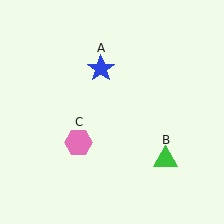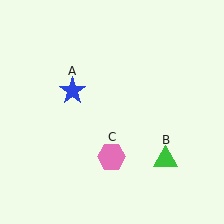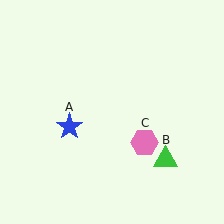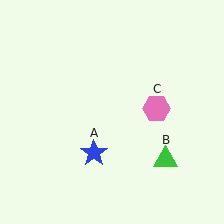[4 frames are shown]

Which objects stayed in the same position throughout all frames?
Green triangle (object B) remained stationary.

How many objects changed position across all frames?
2 objects changed position: blue star (object A), pink hexagon (object C).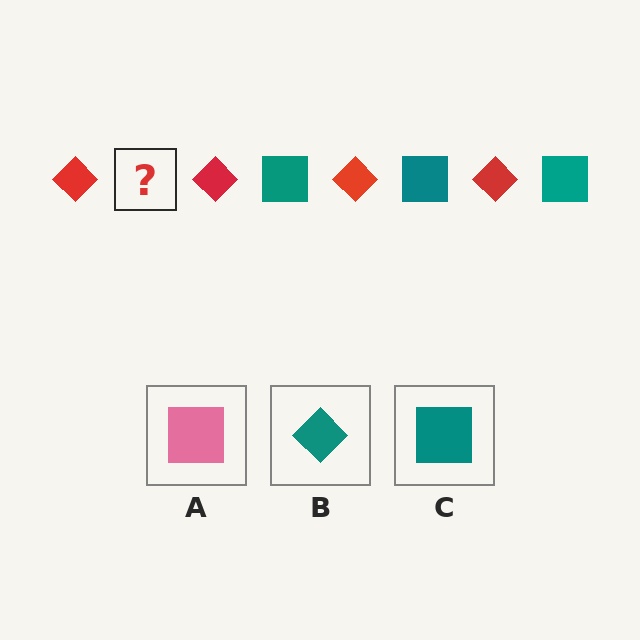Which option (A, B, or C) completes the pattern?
C.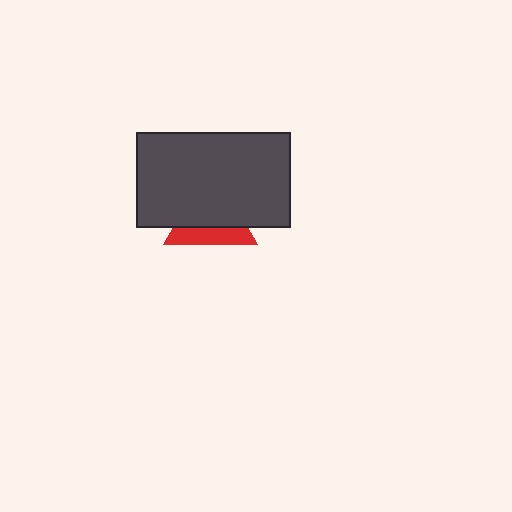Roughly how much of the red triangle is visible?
A small part of it is visible (roughly 39%).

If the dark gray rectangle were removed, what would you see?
You would see the complete red triangle.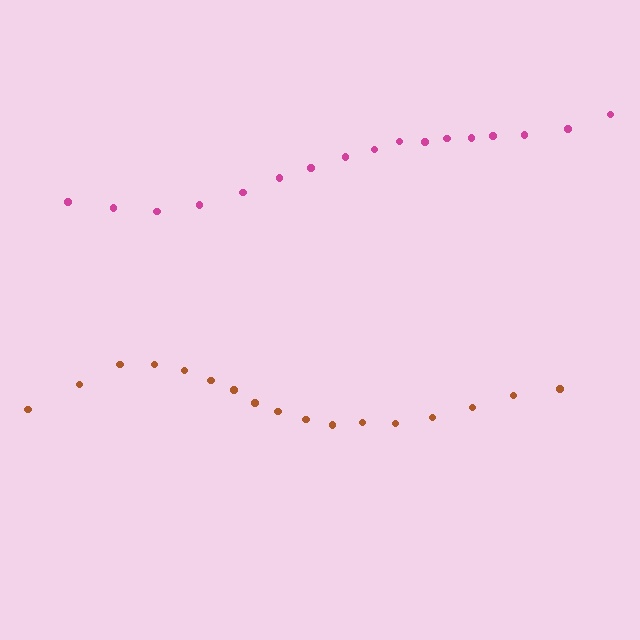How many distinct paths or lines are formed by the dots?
There are 2 distinct paths.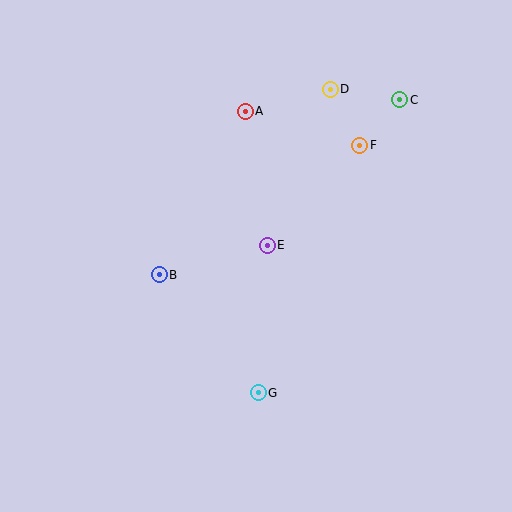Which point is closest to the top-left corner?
Point A is closest to the top-left corner.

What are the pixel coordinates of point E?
Point E is at (267, 245).